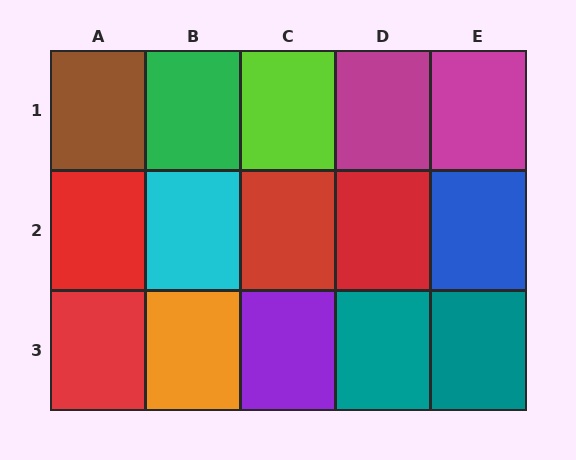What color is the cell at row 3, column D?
Teal.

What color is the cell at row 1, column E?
Magenta.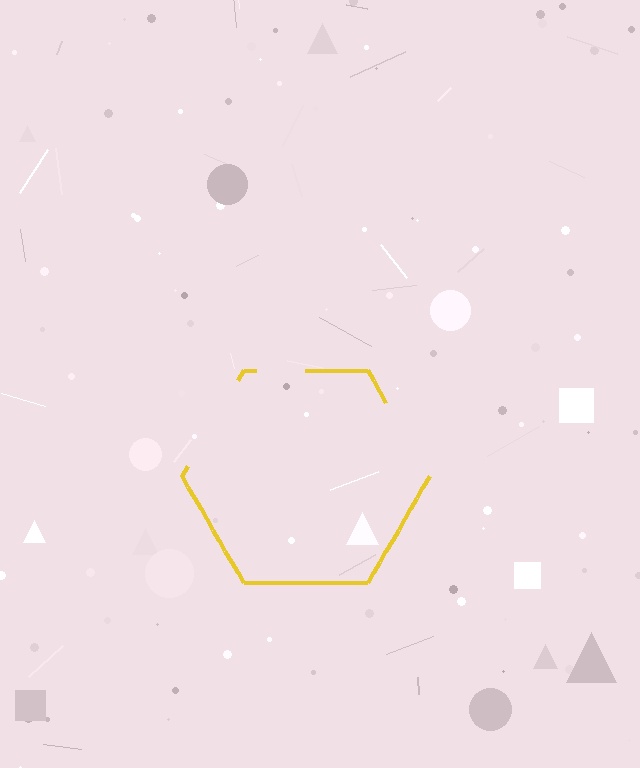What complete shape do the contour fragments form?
The contour fragments form a hexagon.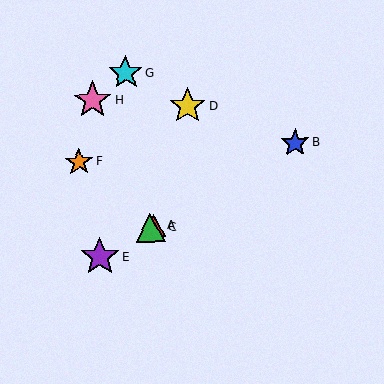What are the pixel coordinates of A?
Object A is at (154, 226).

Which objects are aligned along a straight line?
Objects A, B, C, E are aligned along a straight line.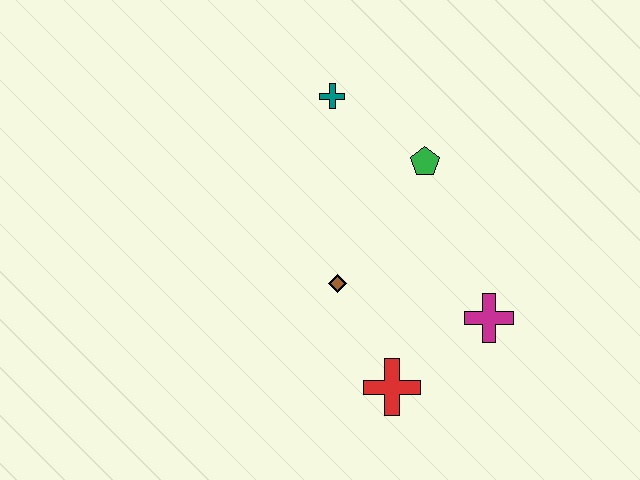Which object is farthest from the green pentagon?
The red cross is farthest from the green pentagon.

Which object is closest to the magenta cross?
The red cross is closest to the magenta cross.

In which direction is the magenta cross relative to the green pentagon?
The magenta cross is below the green pentagon.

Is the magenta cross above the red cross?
Yes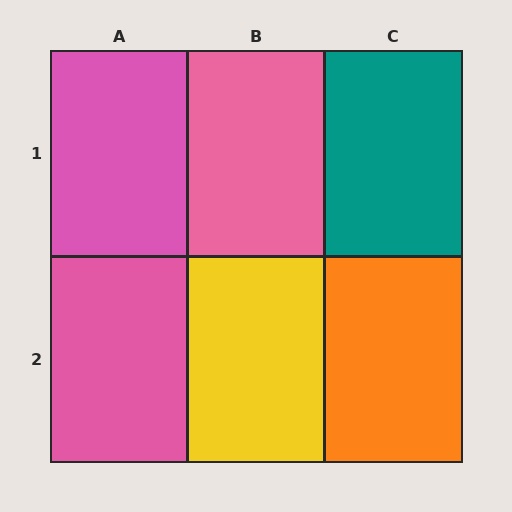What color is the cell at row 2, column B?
Yellow.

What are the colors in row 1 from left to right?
Pink, pink, teal.